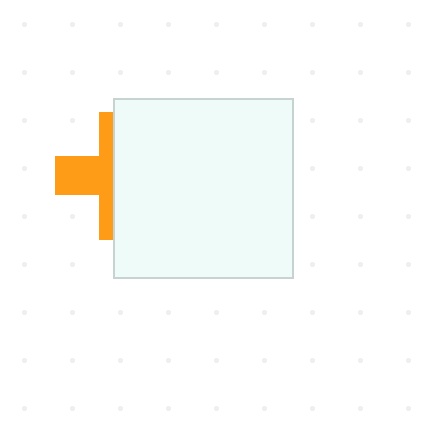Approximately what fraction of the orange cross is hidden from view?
Roughly 59% of the orange cross is hidden behind the white square.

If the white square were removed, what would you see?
You would see the complete orange cross.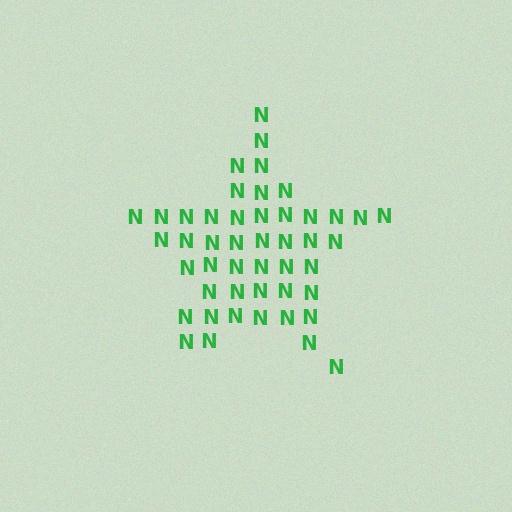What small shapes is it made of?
It is made of small letter N's.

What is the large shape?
The large shape is a star.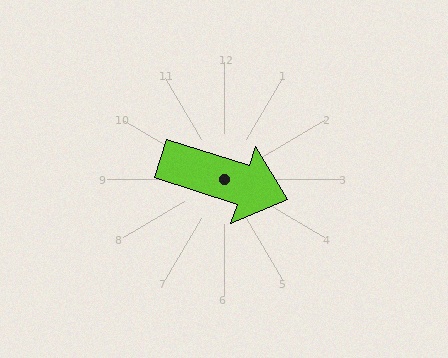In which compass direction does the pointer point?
East.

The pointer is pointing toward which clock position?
Roughly 4 o'clock.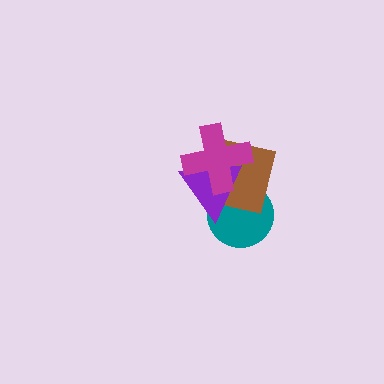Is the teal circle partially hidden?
Yes, it is partially covered by another shape.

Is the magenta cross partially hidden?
No, no other shape covers it.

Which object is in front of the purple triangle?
The magenta cross is in front of the purple triangle.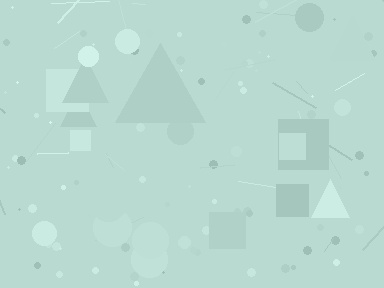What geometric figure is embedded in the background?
A triangle is embedded in the background.